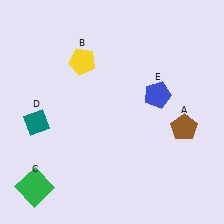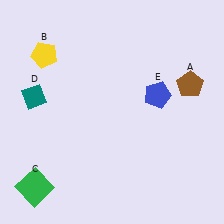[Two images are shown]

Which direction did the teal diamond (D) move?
The teal diamond (D) moved up.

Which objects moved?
The objects that moved are: the brown pentagon (A), the yellow pentagon (B), the teal diamond (D).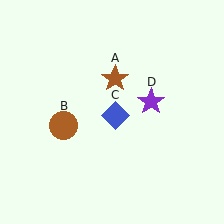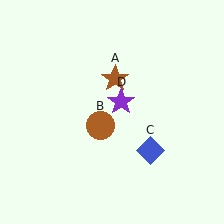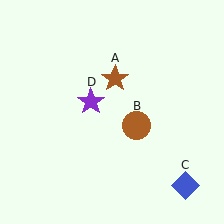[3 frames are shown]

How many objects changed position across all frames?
3 objects changed position: brown circle (object B), blue diamond (object C), purple star (object D).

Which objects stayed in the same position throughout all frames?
Brown star (object A) remained stationary.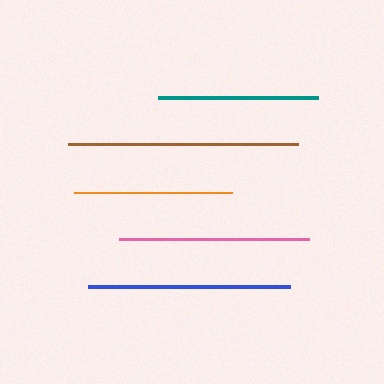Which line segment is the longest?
The brown line is the longest at approximately 230 pixels.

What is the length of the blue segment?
The blue segment is approximately 202 pixels long.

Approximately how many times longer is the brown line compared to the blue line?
The brown line is approximately 1.1 times the length of the blue line.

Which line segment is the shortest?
The orange line is the shortest at approximately 157 pixels.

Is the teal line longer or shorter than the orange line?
The teal line is longer than the orange line.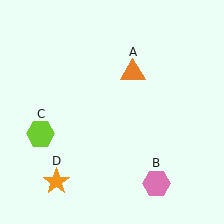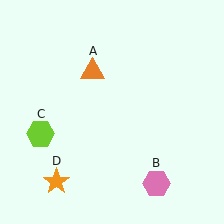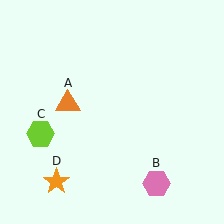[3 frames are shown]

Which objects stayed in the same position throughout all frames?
Pink hexagon (object B) and lime hexagon (object C) and orange star (object D) remained stationary.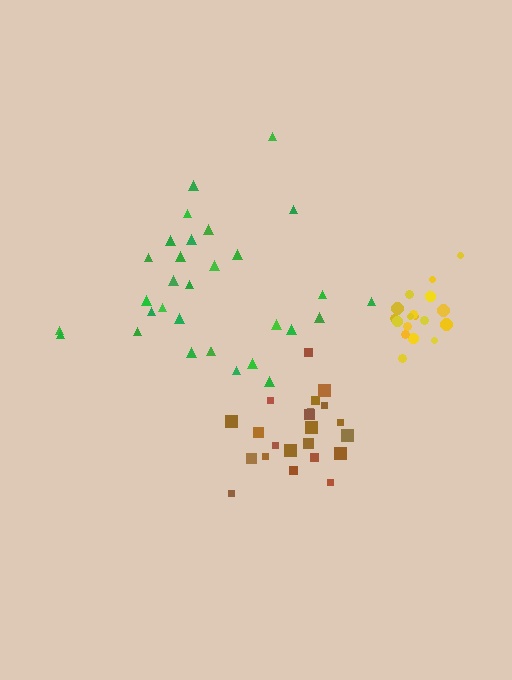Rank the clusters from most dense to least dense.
yellow, brown, green.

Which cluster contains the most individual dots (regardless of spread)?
Green (31).